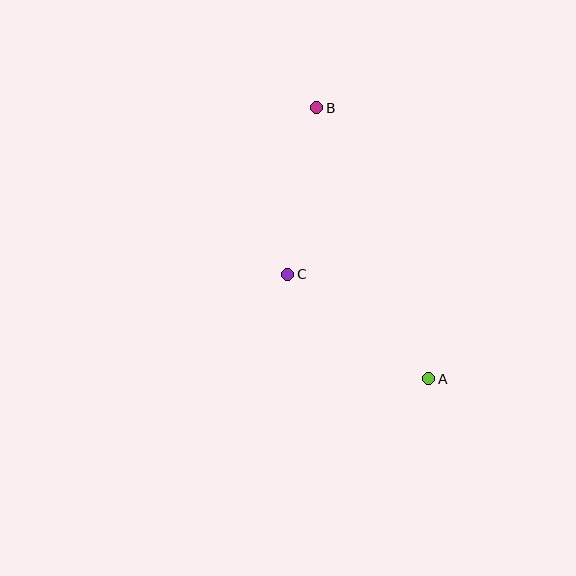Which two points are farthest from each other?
Points A and B are farthest from each other.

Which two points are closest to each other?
Points B and C are closest to each other.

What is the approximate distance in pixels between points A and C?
The distance between A and C is approximately 175 pixels.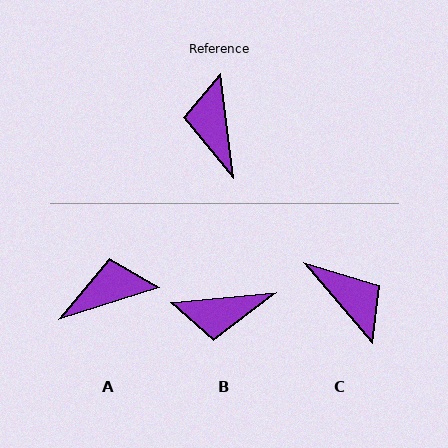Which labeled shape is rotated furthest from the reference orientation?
C, about 147 degrees away.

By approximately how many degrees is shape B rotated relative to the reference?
Approximately 88 degrees counter-clockwise.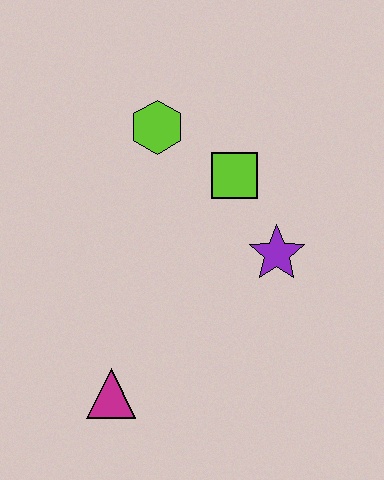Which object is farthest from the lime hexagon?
The magenta triangle is farthest from the lime hexagon.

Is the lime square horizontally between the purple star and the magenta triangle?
Yes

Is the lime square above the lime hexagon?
No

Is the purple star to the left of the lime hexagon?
No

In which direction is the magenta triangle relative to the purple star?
The magenta triangle is to the left of the purple star.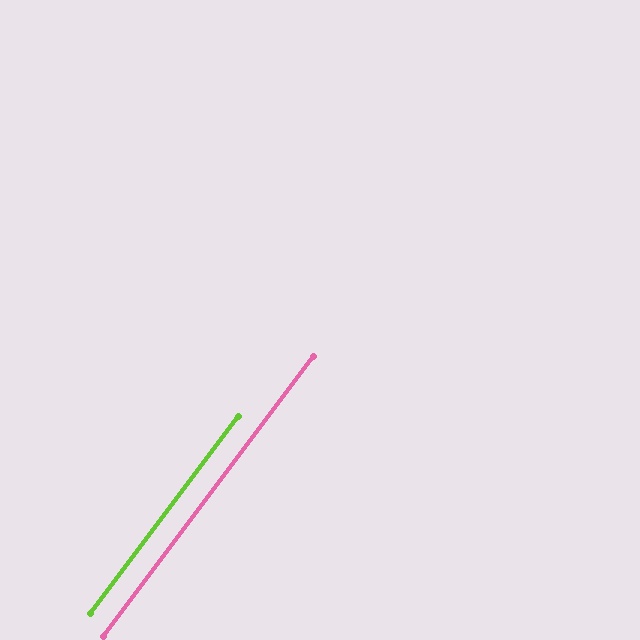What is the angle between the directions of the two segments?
Approximately 0 degrees.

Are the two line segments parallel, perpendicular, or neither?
Parallel — their directions differ by only 0.3°.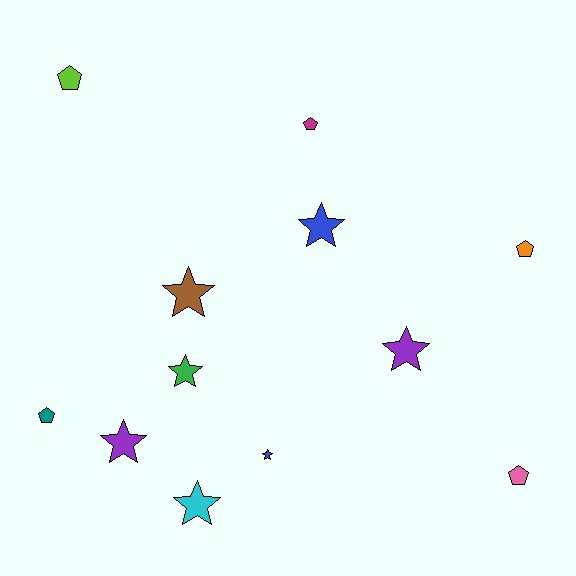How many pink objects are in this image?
There is 1 pink object.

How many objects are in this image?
There are 12 objects.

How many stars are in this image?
There are 7 stars.